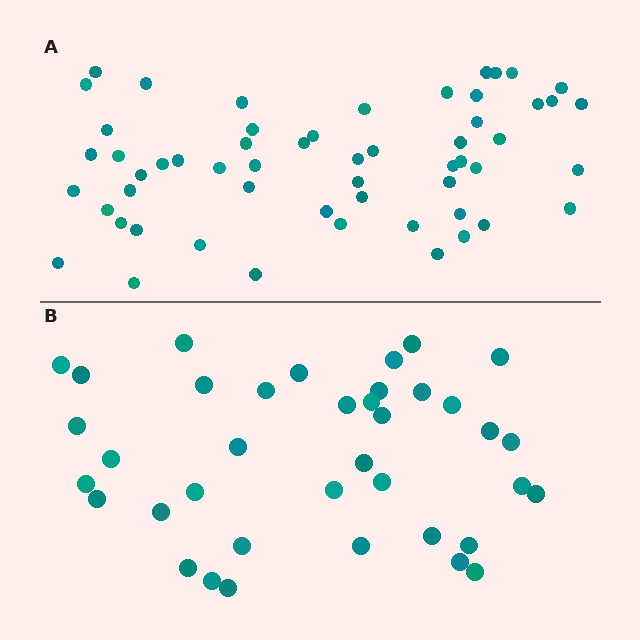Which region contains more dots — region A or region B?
Region A (the top region) has more dots.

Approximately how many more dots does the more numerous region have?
Region A has approximately 20 more dots than region B.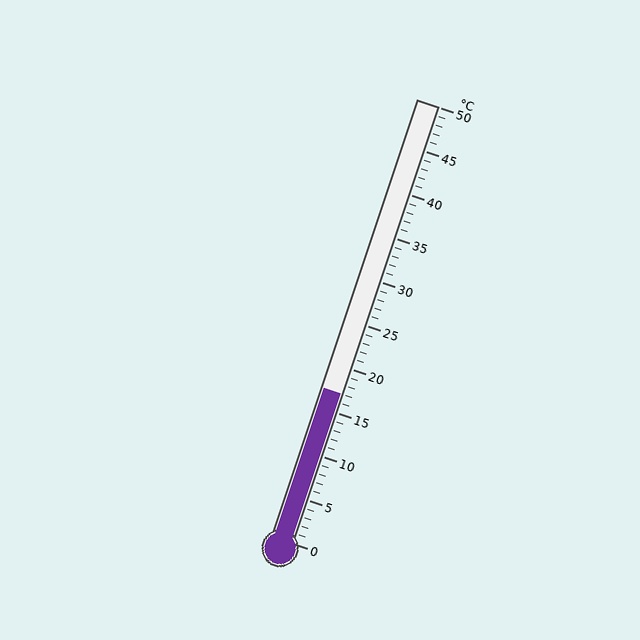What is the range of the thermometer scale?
The thermometer scale ranges from 0°C to 50°C.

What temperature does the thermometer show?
The thermometer shows approximately 17°C.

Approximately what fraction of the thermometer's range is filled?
The thermometer is filled to approximately 35% of its range.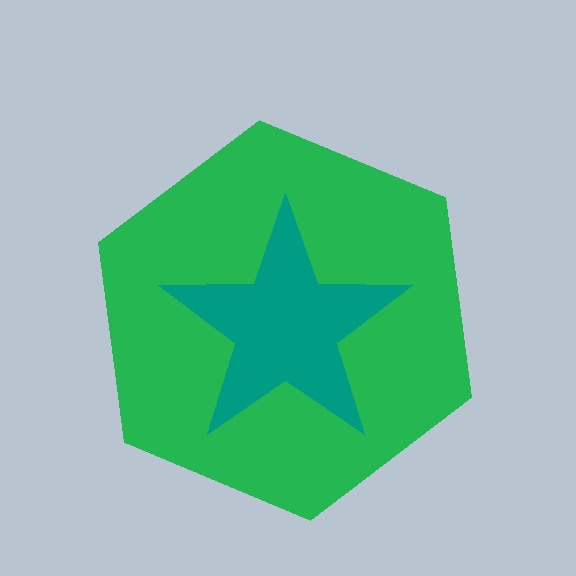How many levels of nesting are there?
2.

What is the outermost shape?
The green hexagon.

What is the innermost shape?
The teal star.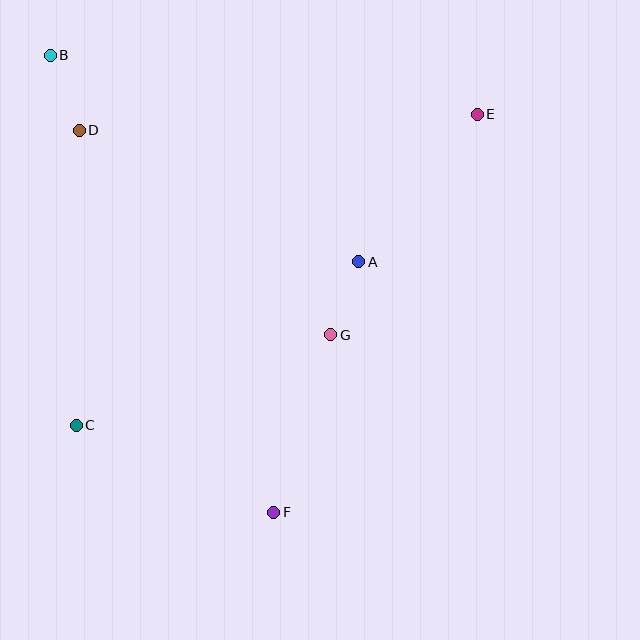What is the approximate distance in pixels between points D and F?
The distance between D and F is approximately 429 pixels.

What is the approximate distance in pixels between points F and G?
The distance between F and G is approximately 186 pixels.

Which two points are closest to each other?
Points A and G are closest to each other.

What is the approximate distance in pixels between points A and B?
The distance between A and B is approximately 371 pixels.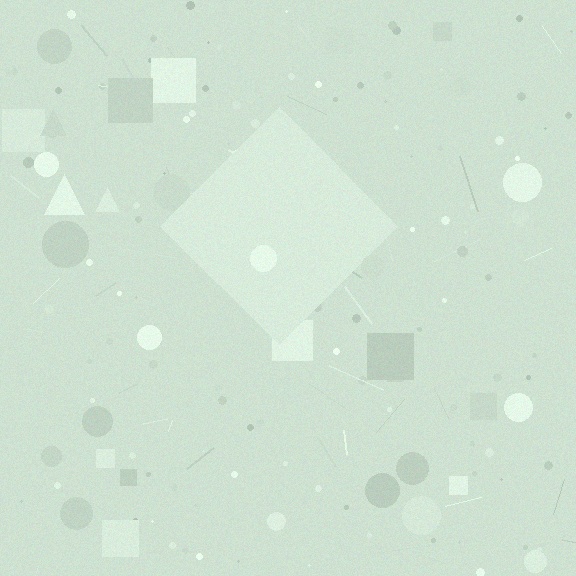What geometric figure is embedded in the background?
A diamond is embedded in the background.